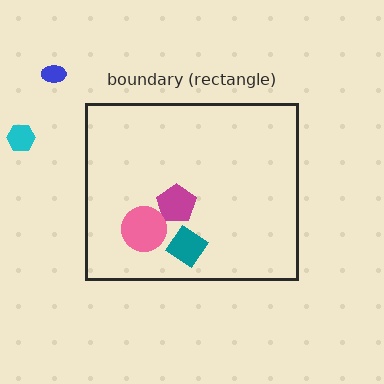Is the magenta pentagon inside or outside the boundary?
Inside.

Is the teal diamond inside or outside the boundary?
Inside.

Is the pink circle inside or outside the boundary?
Inside.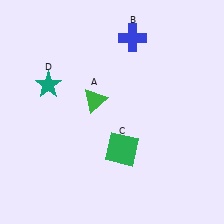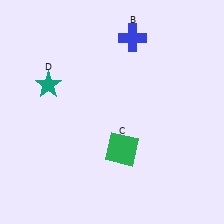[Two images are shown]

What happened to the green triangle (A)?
The green triangle (A) was removed in Image 2. It was in the top-left area of Image 1.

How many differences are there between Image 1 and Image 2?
There is 1 difference between the two images.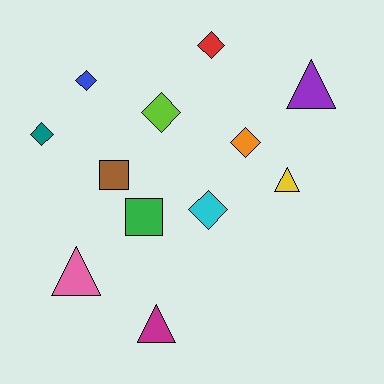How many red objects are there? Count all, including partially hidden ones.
There is 1 red object.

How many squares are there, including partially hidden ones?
There are 2 squares.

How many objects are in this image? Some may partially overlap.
There are 12 objects.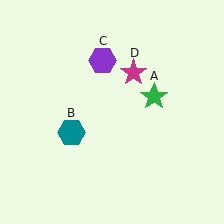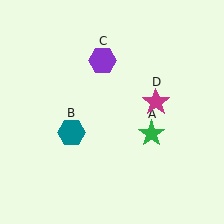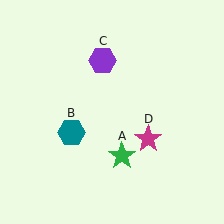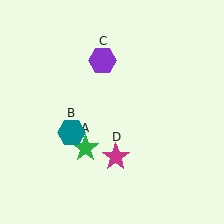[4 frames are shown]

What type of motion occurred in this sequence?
The green star (object A), magenta star (object D) rotated clockwise around the center of the scene.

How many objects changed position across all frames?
2 objects changed position: green star (object A), magenta star (object D).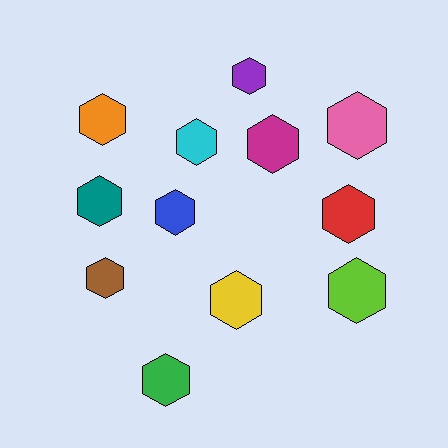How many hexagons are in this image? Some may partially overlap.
There are 12 hexagons.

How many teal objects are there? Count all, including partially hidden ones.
There is 1 teal object.